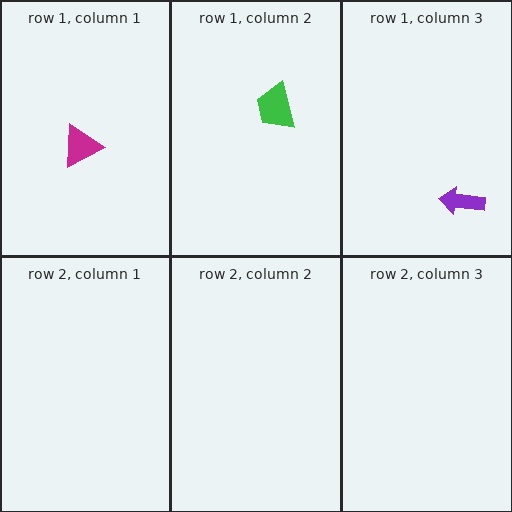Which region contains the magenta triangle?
The row 1, column 1 region.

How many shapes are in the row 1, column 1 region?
1.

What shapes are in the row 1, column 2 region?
The green trapezoid.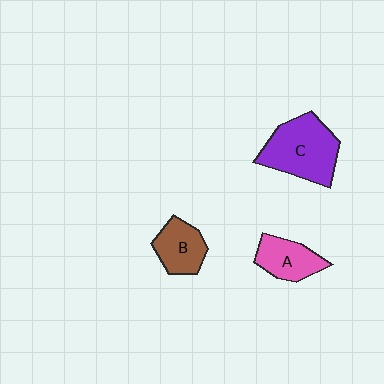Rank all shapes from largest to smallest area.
From largest to smallest: C (purple), A (pink), B (brown).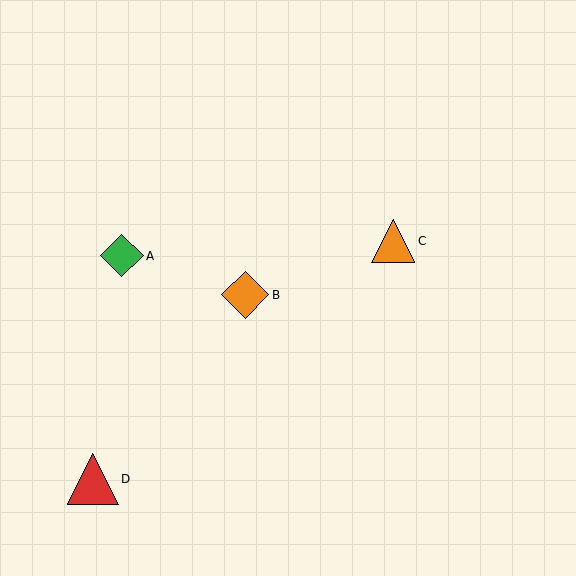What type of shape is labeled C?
Shape C is an orange triangle.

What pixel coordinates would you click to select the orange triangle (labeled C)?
Click at (393, 241) to select the orange triangle C.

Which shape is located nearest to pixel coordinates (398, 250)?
The orange triangle (labeled C) at (393, 241) is nearest to that location.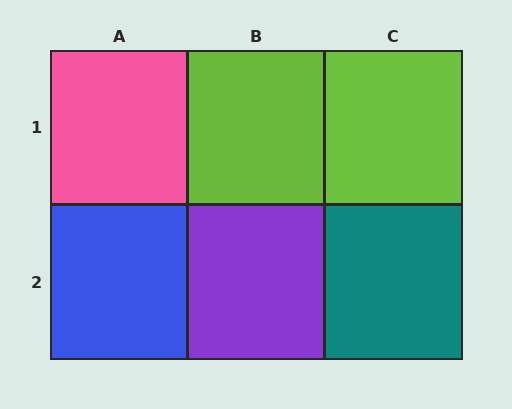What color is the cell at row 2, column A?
Blue.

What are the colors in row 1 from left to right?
Pink, lime, lime.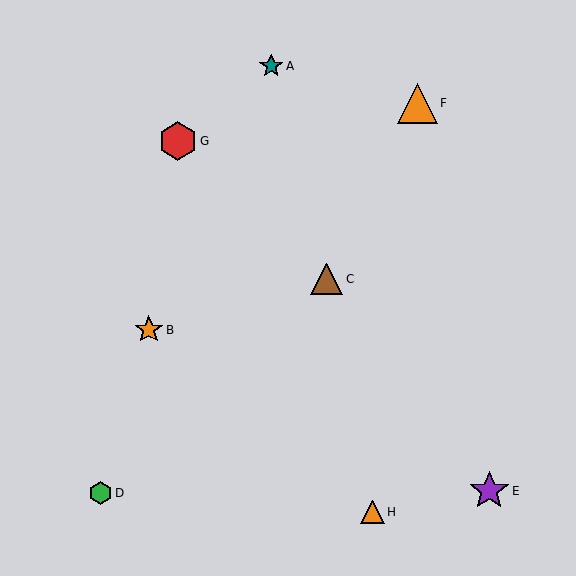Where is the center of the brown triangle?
The center of the brown triangle is at (327, 279).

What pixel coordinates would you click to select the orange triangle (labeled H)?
Click at (373, 512) to select the orange triangle H.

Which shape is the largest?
The purple star (labeled E) is the largest.